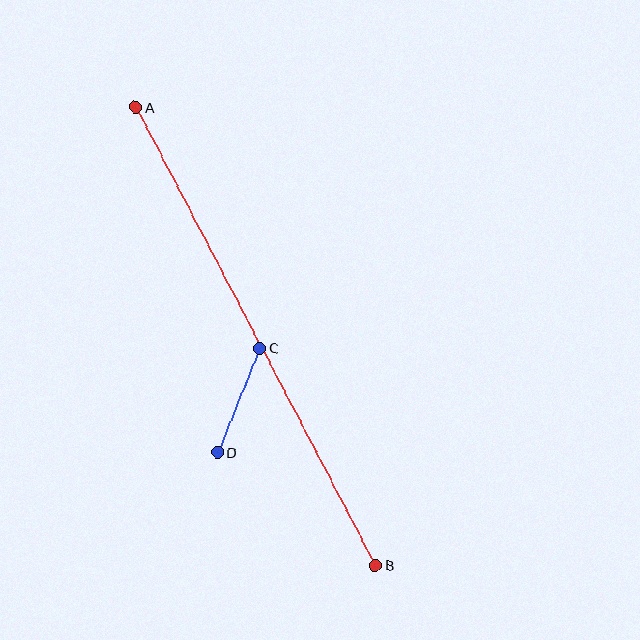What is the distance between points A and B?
The distance is approximately 517 pixels.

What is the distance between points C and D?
The distance is approximately 112 pixels.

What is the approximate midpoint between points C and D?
The midpoint is at approximately (239, 400) pixels.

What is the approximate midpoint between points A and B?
The midpoint is at approximately (256, 336) pixels.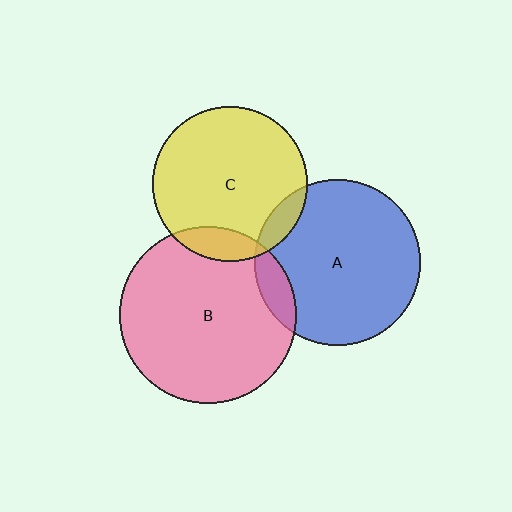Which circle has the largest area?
Circle B (pink).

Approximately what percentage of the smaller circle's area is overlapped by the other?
Approximately 10%.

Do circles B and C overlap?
Yes.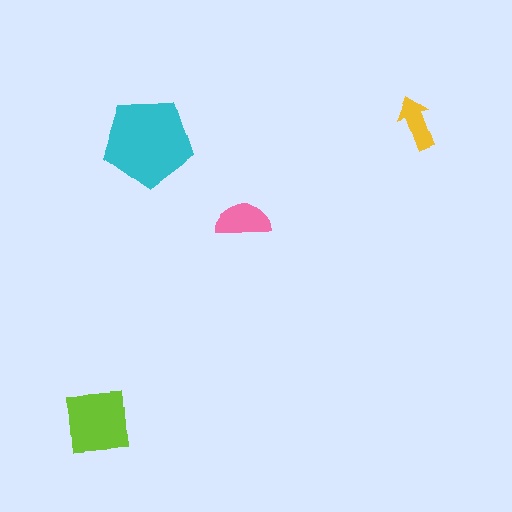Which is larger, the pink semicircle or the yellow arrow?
The pink semicircle.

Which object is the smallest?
The yellow arrow.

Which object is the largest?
The cyan pentagon.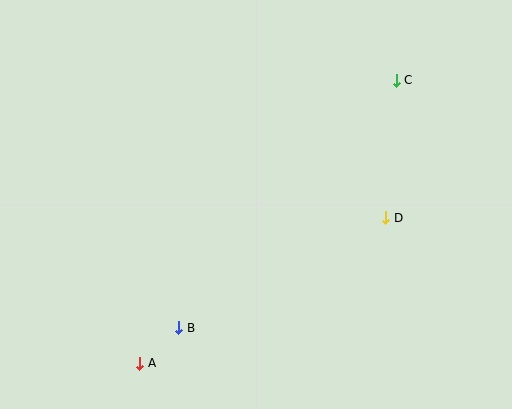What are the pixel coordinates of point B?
Point B is at (179, 328).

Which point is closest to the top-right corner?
Point C is closest to the top-right corner.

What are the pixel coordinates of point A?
Point A is at (140, 363).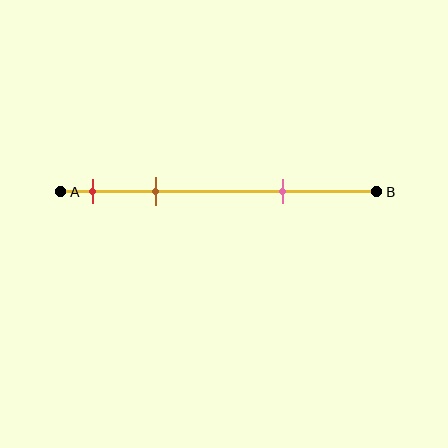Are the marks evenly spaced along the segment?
No, the marks are not evenly spaced.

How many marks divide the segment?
There are 3 marks dividing the segment.